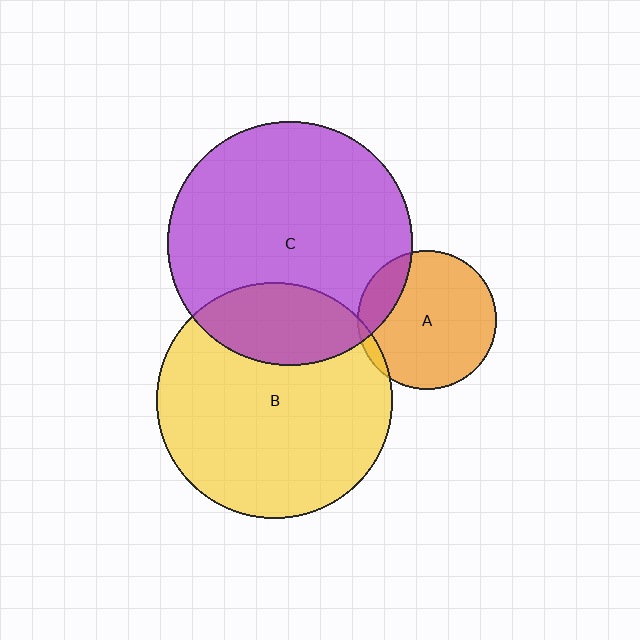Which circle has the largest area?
Circle C (purple).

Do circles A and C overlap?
Yes.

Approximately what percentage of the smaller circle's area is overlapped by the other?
Approximately 15%.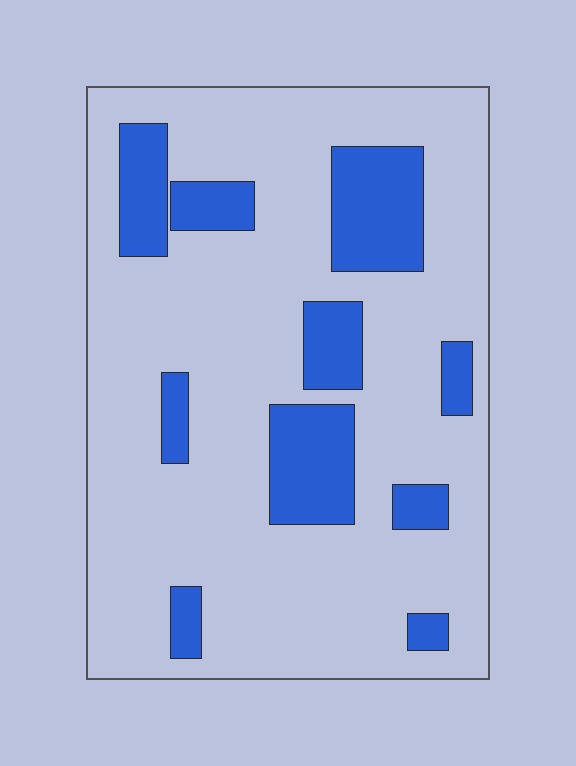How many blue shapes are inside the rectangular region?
10.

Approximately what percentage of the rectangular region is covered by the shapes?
Approximately 20%.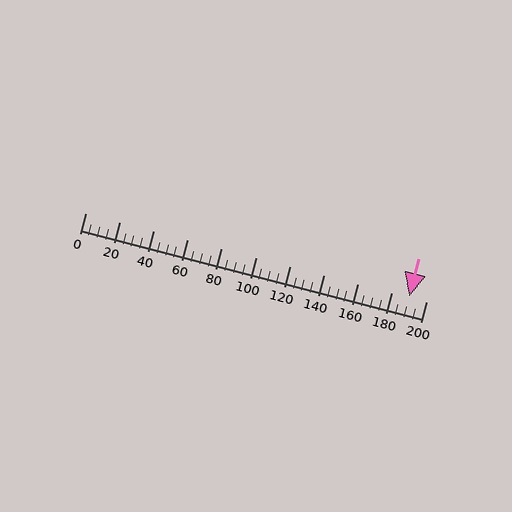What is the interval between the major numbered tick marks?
The major tick marks are spaced 20 units apart.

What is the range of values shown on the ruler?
The ruler shows values from 0 to 200.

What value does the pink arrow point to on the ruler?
The pink arrow points to approximately 190.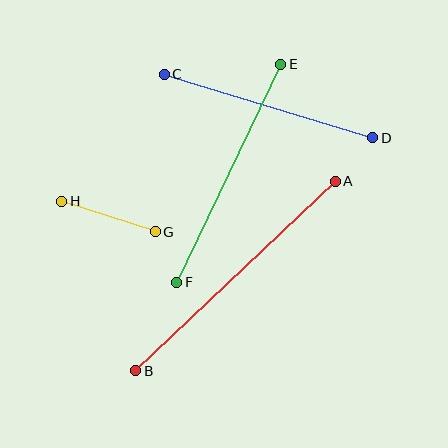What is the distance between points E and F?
The distance is approximately 241 pixels.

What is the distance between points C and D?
The distance is approximately 218 pixels.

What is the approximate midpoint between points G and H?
The midpoint is at approximately (109, 217) pixels.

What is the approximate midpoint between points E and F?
The midpoint is at approximately (229, 173) pixels.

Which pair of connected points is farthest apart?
Points A and B are farthest apart.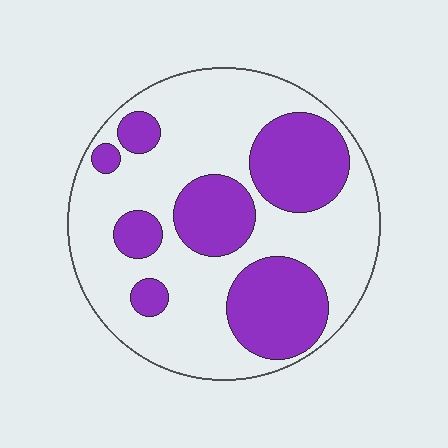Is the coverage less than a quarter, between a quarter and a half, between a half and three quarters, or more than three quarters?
Between a quarter and a half.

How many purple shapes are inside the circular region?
7.